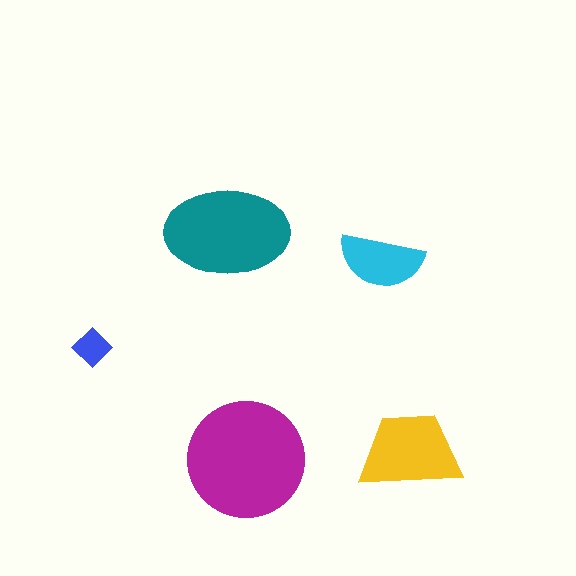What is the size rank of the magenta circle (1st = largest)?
1st.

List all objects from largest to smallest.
The magenta circle, the teal ellipse, the yellow trapezoid, the cyan semicircle, the blue diamond.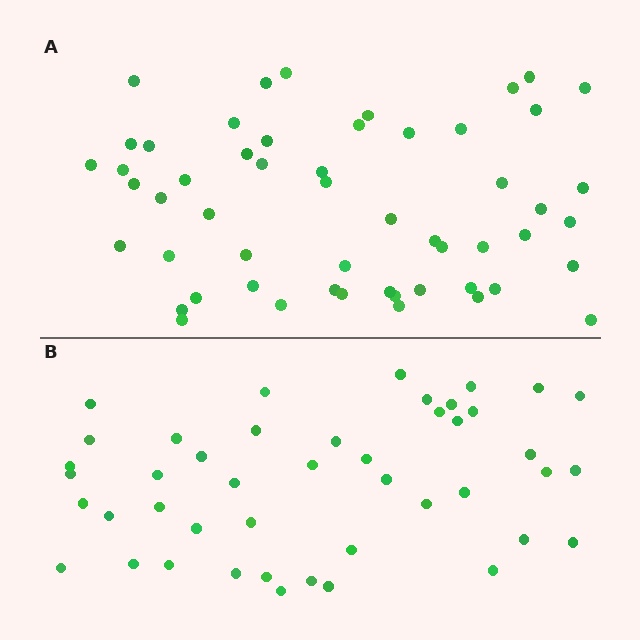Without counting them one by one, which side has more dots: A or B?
Region A (the top region) has more dots.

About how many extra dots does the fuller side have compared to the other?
Region A has roughly 8 or so more dots than region B.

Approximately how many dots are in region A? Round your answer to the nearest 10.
About 50 dots. (The exact count is 54, which rounds to 50.)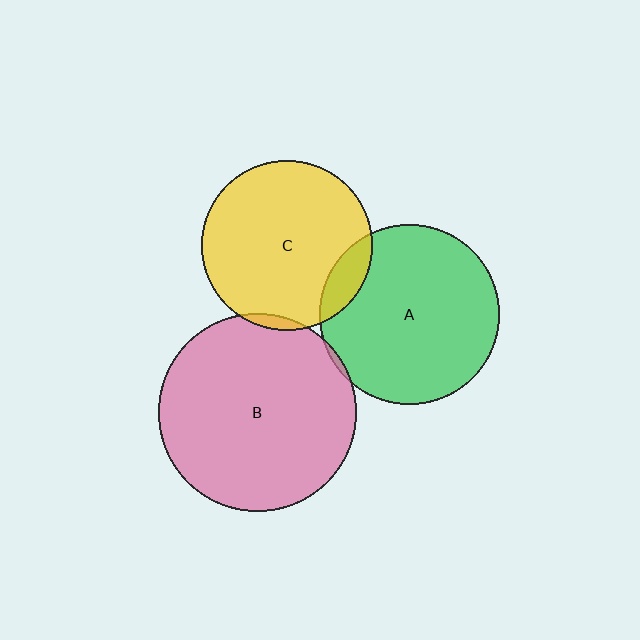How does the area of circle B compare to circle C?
Approximately 1.3 times.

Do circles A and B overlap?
Yes.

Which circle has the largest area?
Circle B (pink).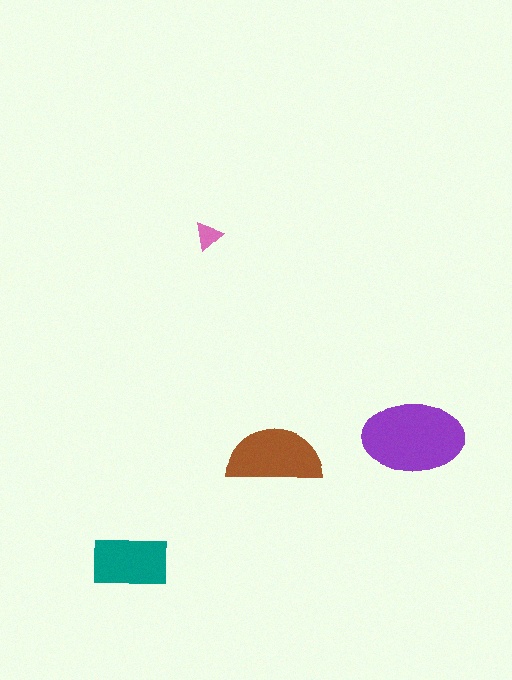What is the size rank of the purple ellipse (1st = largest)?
1st.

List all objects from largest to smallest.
The purple ellipse, the brown semicircle, the teal rectangle, the pink triangle.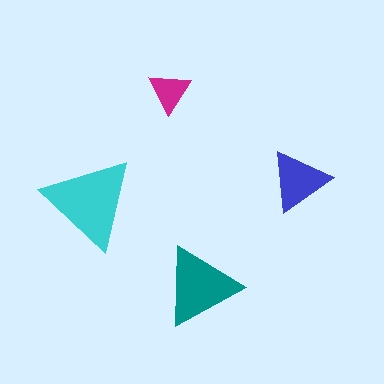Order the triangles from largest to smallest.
the cyan one, the teal one, the blue one, the magenta one.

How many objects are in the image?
There are 4 objects in the image.